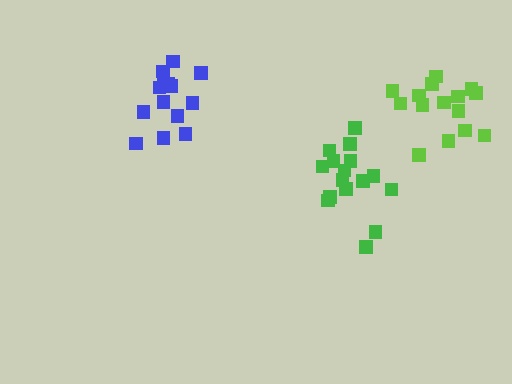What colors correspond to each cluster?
The clusters are colored: green, lime, blue.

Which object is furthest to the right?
The lime cluster is rightmost.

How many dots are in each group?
Group 1: 16 dots, Group 2: 15 dots, Group 3: 14 dots (45 total).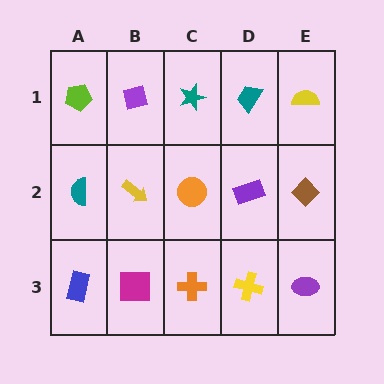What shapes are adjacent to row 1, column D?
A purple rectangle (row 2, column D), a teal star (row 1, column C), a yellow semicircle (row 1, column E).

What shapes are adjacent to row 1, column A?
A teal semicircle (row 2, column A), a purple square (row 1, column B).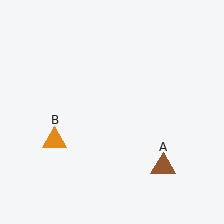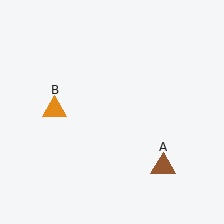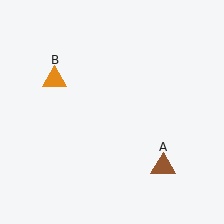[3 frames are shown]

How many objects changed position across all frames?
1 object changed position: orange triangle (object B).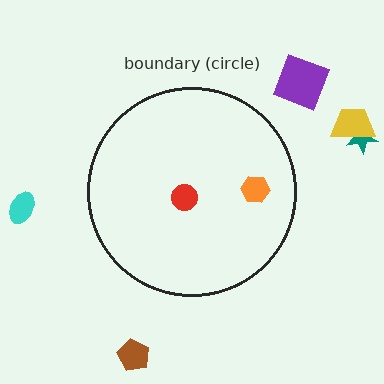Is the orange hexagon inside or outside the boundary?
Inside.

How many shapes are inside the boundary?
2 inside, 5 outside.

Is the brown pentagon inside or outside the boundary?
Outside.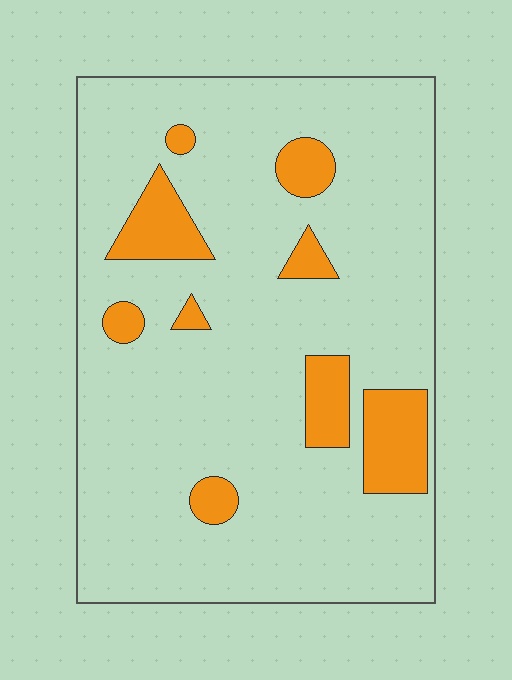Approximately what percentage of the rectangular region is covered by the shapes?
Approximately 15%.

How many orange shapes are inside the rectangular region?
9.